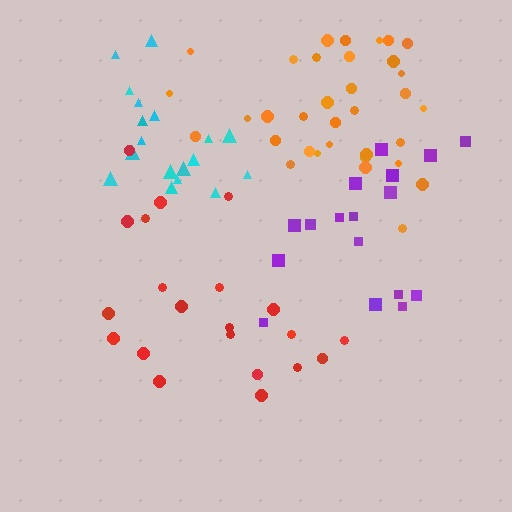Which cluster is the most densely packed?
Cyan.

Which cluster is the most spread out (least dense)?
Purple.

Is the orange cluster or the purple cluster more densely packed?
Orange.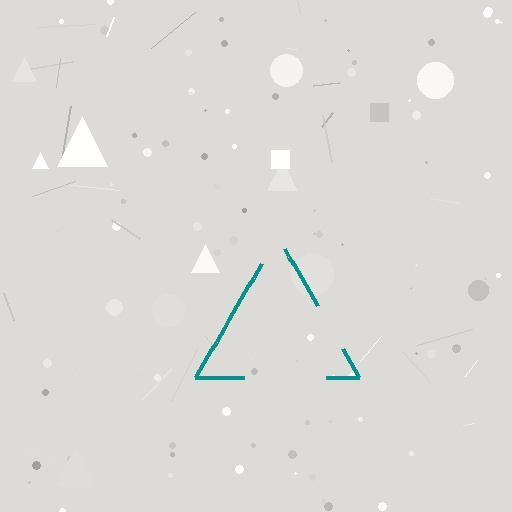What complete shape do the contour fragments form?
The contour fragments form a triangle.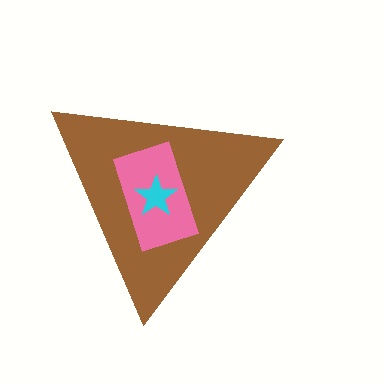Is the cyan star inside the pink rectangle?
Yes.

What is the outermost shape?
The brown triangle.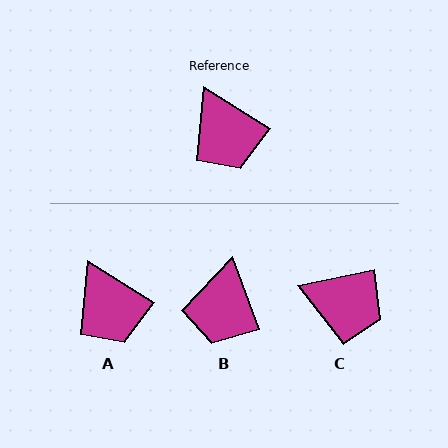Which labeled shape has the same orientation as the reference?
A.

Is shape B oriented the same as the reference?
No, it is off by about 37 degrees.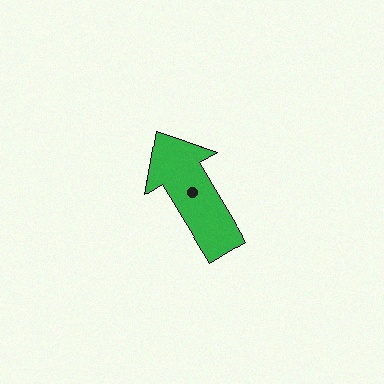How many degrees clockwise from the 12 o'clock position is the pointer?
Approximately 329 degrees.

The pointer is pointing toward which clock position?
Roughly 11 o'clock.